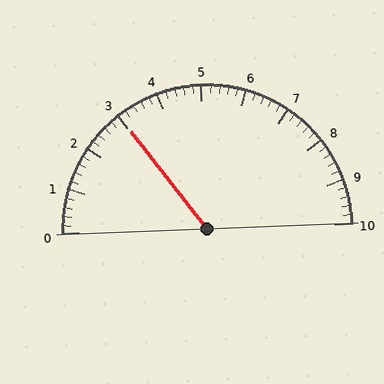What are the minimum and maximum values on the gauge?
The gauge ranges from 0 to 10.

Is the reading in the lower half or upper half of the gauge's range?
The reading is in the lower half of the range (0 to 10).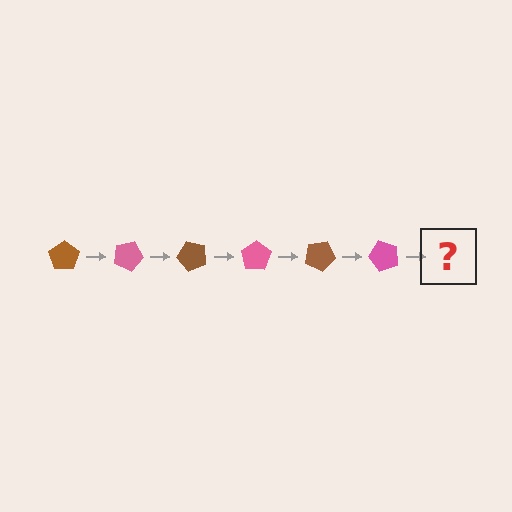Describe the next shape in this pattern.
It should be a brown pentagon, rotated 150 degrees from the start.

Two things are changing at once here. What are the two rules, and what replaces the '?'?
The two rules are that it rotates 25 degrees each step and the color cycles through brown and pink. The '?' should be a brown pentagon, rotated 150 degrees from the start.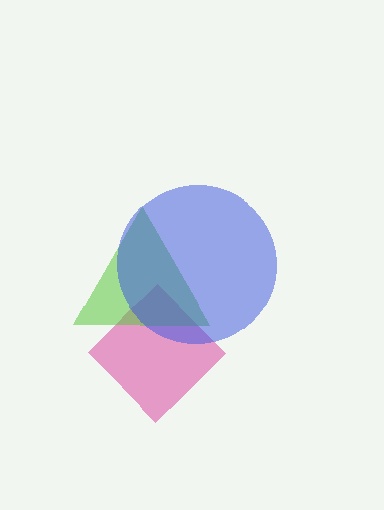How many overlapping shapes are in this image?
There are 3 overlapping shapes in the image.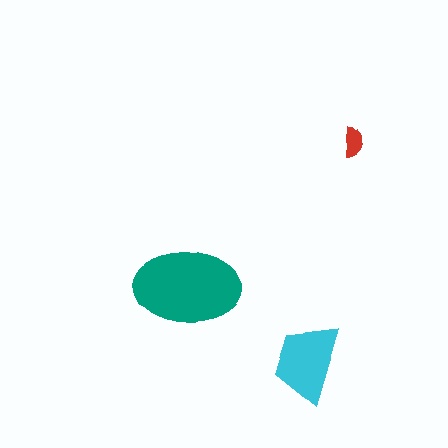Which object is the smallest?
The red semicircle.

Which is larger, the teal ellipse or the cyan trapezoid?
The teal ellipse.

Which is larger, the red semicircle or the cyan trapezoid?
The cyan trapezoid.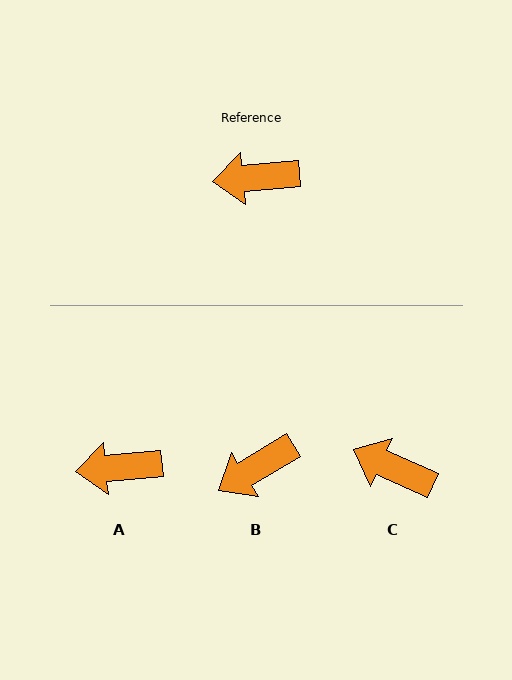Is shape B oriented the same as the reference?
No, it is off by about 26 degrees.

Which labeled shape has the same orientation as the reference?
A.